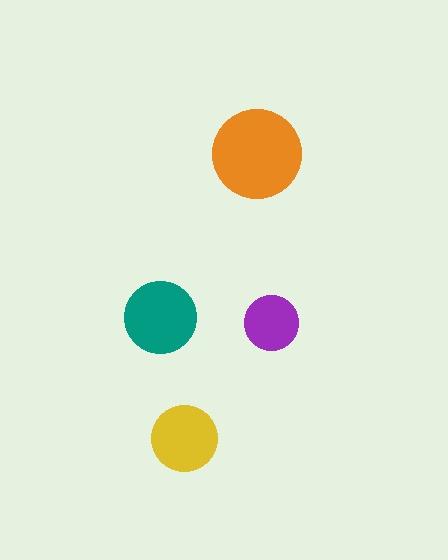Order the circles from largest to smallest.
the orange one, the teal one, the yellow one, the purple one.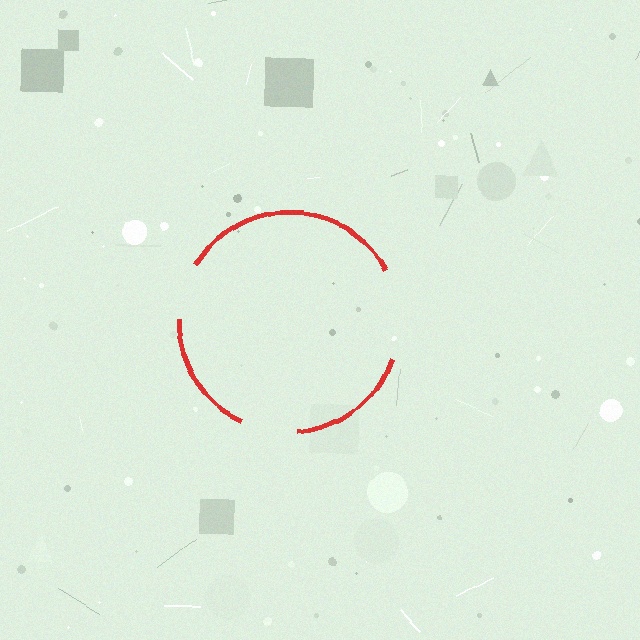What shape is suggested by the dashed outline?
The dashed outline suggests a circle.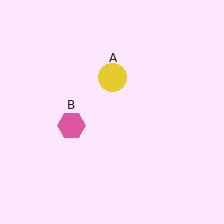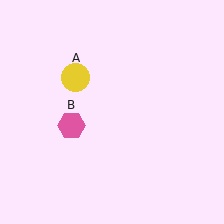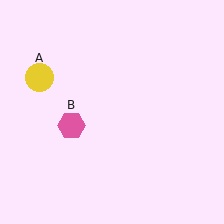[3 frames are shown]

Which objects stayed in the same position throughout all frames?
Pink hexagon (object B) remained stationary.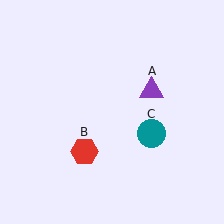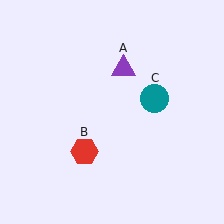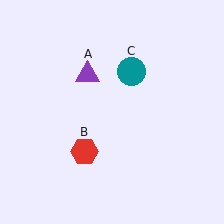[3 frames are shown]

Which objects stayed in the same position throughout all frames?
Red hexagon (object B) remained stationary.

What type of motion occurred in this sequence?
The purple triangle (object A), teal circle (object C) rotated counterclockwise around the center of the scene.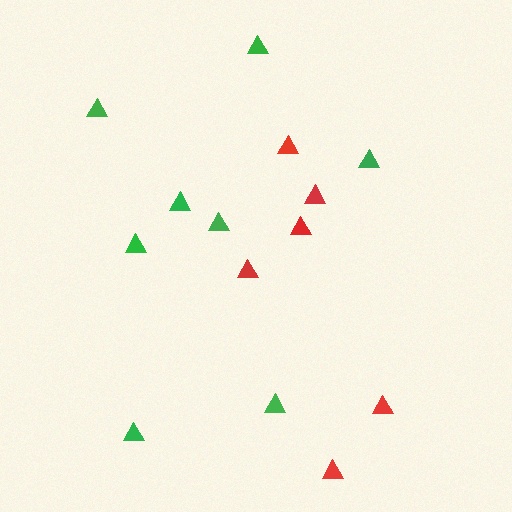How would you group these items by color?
There are 2 groups: one group of green triangles (8) and one group of red triangles (6).